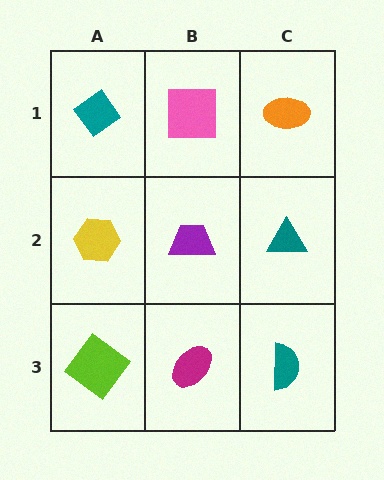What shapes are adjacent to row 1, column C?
A teal triangle (row 2, column C), a pink square (row 1, column B).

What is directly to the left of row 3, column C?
A magenta ellipse.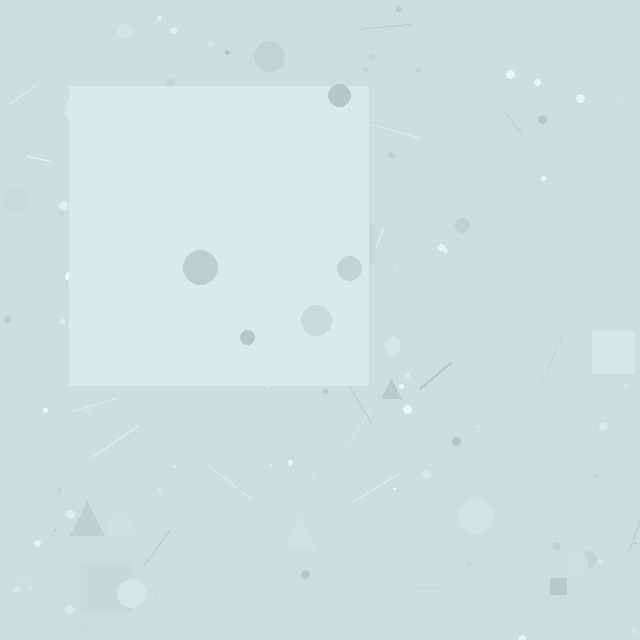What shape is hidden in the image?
A square is hidden in the image.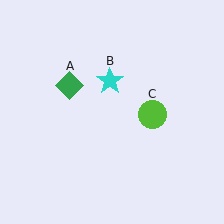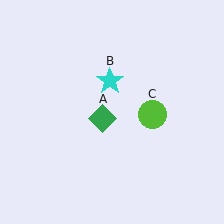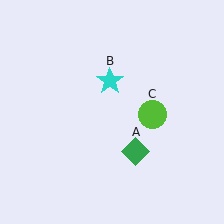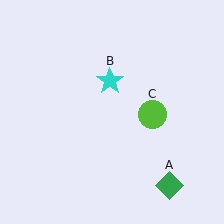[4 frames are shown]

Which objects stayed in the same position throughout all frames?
Cyan star (object B) and lime circle (object C) remained stationary.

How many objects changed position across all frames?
1 object changed position: green diamond (object A).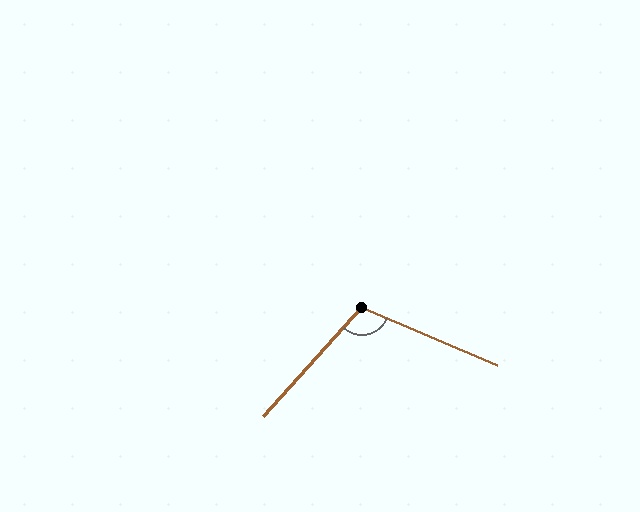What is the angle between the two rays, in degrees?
Approximately 109 degrees.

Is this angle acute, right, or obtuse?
It is obtuse.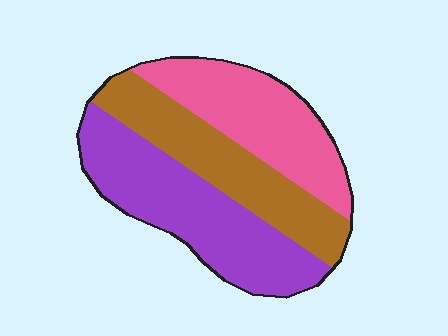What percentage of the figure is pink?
Pink takes up between a sixth and a third of the figure.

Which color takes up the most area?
Purple, at roughly 40%.